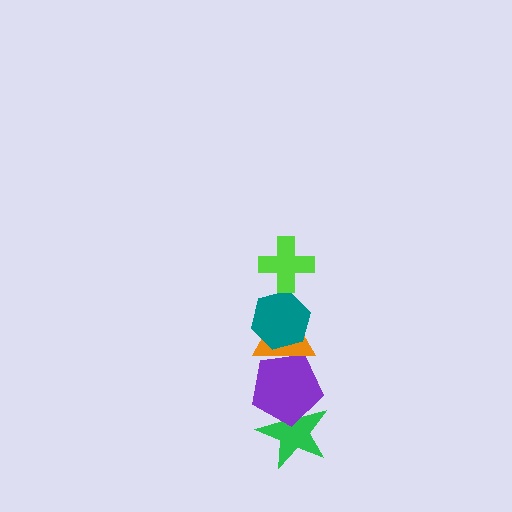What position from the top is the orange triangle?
The orange triangle is 3rd from the top.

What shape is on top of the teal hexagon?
The lime cross is on top of the teal hexagon.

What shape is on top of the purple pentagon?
The orange triangle is on top of the purple pentagon.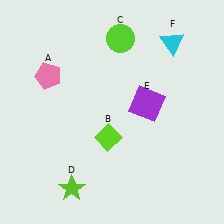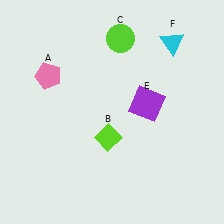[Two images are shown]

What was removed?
The lime star (D) was removed in Image 2.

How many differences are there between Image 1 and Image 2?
There is 1 difference between the two images.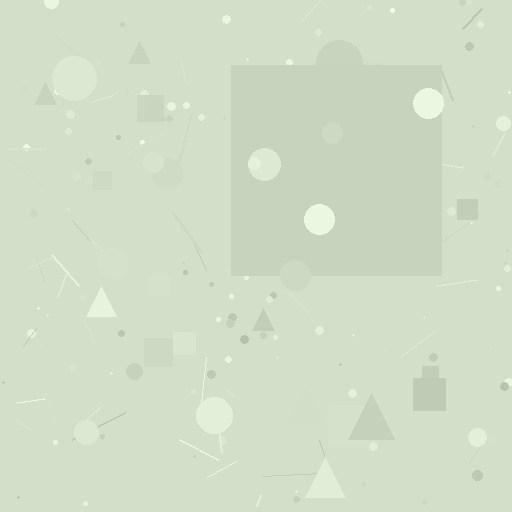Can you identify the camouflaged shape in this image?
The camouflaged shape is a square.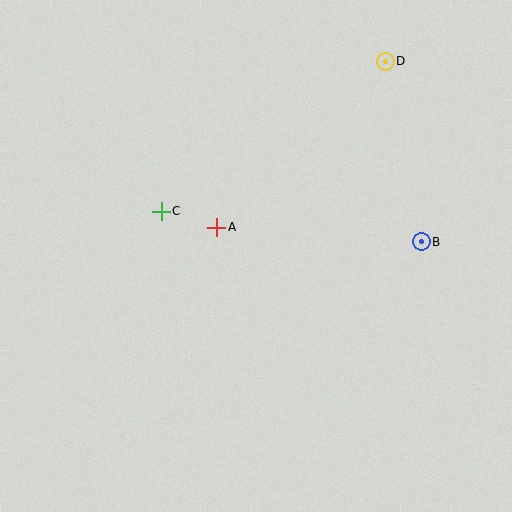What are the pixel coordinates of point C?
Point C is at (161, 211).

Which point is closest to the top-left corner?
Point C is closest to the top-left corner.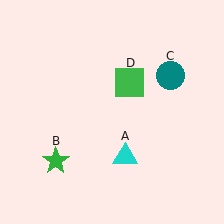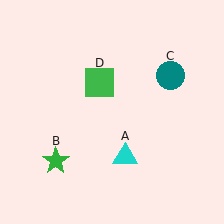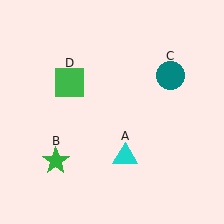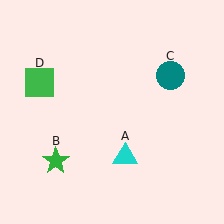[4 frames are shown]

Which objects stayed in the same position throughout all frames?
Cyan triangle (object A) and green star (object B) and teal circle (object C) remained stationary.